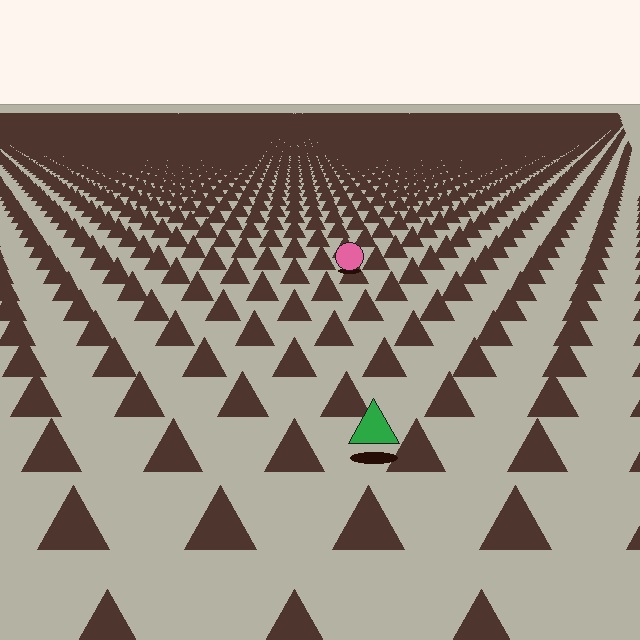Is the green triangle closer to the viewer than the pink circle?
Yes. The green triangle is closer — you can tell from the texture gradient: the ground texture is coarser near it.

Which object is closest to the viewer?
The green triangle is closest. The texture marks near it are larger and more spread out.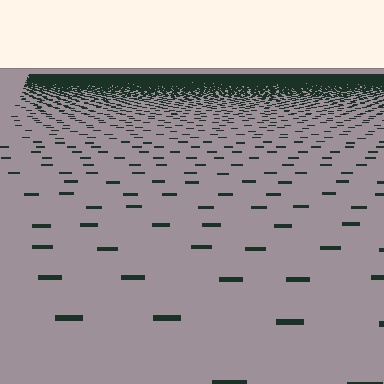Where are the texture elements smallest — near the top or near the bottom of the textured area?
Near the top.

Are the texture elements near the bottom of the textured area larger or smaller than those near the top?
Larger. Near the bottom, elements are closer to the viewer and appear at a bigger on-screen size.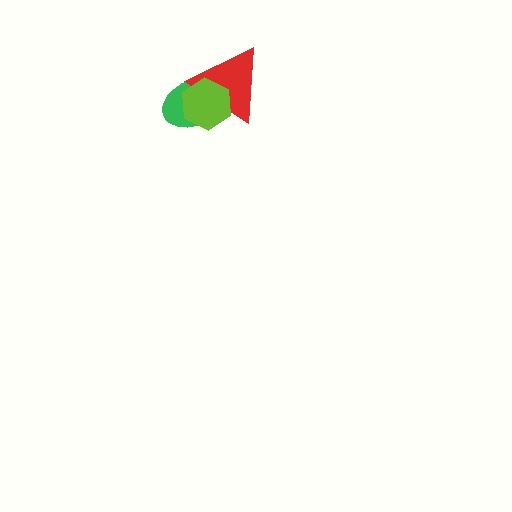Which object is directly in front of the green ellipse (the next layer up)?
The red triangle is directly in front of the green ellipse.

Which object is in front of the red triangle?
The lime hexagon is in front of the red triangle.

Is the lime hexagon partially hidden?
No, no other shape covers it.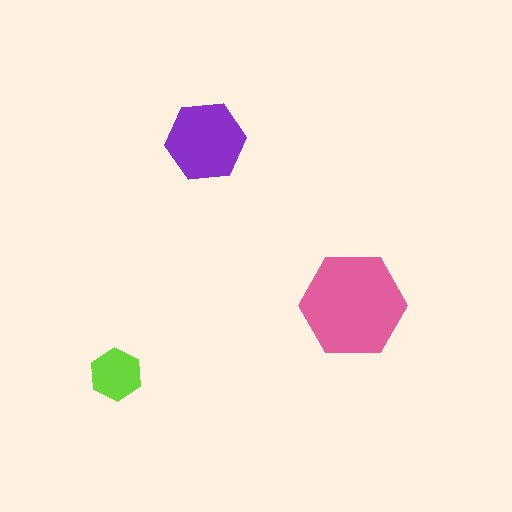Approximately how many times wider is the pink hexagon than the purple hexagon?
About 1.5 times wider.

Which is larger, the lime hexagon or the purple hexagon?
The purple one.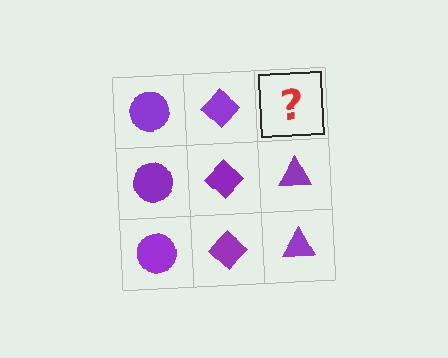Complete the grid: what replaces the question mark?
The question mark should be replaced with a purple triangle.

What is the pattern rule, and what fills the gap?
The rule is that each column has a consistent shape. The gap should be filled with a purple triangle.